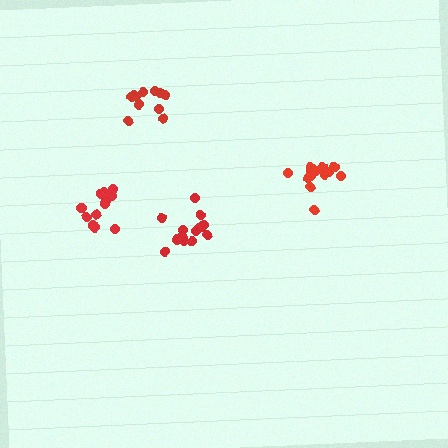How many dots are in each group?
Group 1: 16 dots, Group 2: 11 dots, Group 3: 15 dots, Group 4: 12 dots (54 total).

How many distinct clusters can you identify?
There are 4 distinct clusters.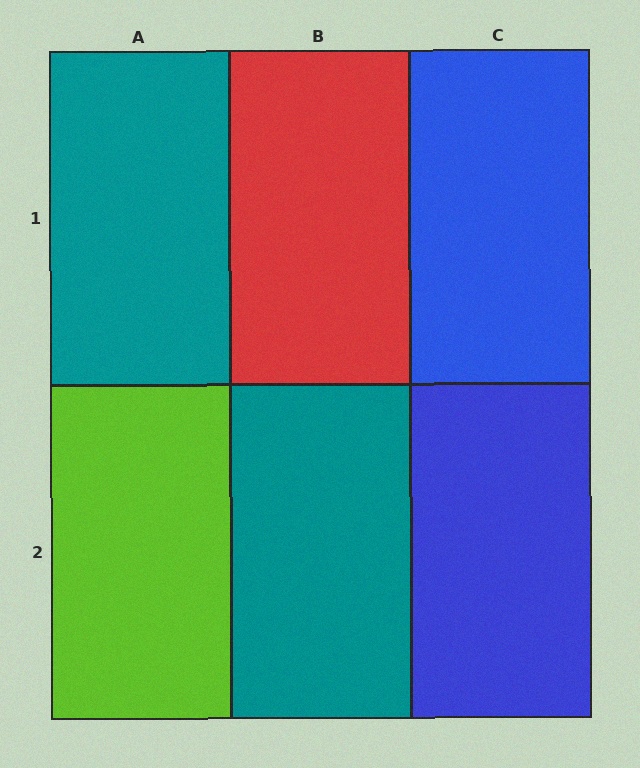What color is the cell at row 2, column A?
Lime.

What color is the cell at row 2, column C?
Blue.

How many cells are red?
1 cell is red.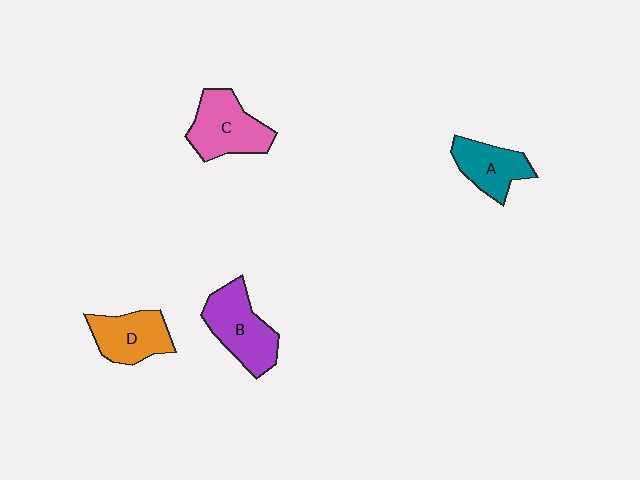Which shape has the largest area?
Shape B (purple).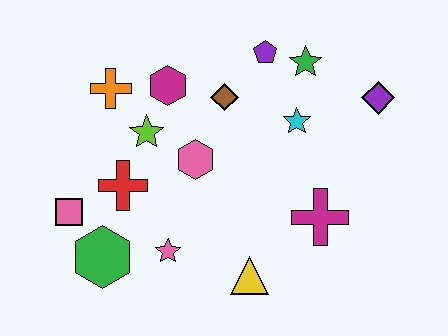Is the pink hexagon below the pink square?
No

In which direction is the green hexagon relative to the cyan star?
The green hexagon is to the left of the cyan star.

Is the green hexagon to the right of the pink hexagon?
No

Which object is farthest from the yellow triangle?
The orange cross is farthest from the yellow triangle.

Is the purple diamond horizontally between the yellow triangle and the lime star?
No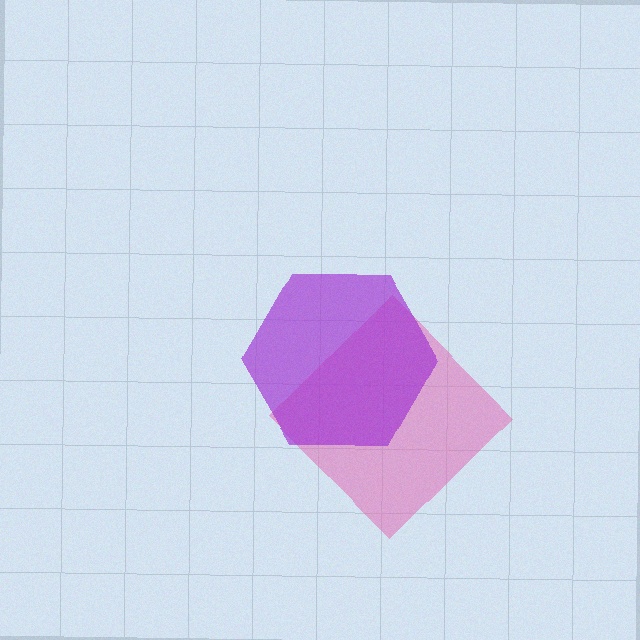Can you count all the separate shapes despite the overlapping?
Yes, there are 2 separate shapes.